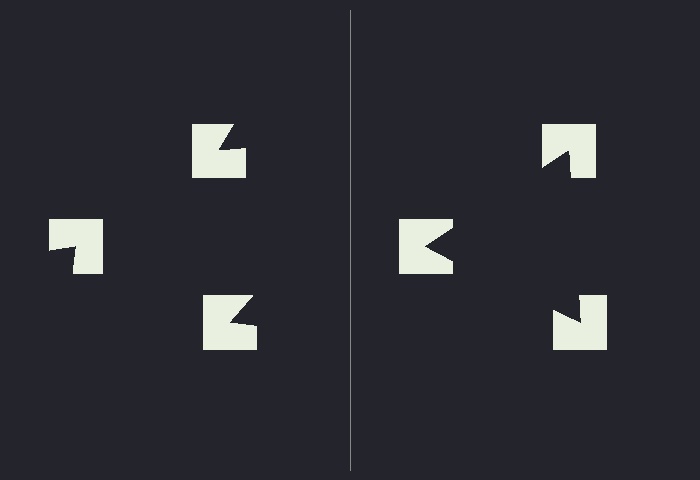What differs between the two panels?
The notched squares are positioned identically on both sides; only the wedge orientations differ. On the right they align to a triangle; on the left they are misaligned.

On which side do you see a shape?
An illusory triangle appears on the right side. On the left side the wedge cuts are rotated, so no coherent shape forms.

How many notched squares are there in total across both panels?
6 — 3 on each side.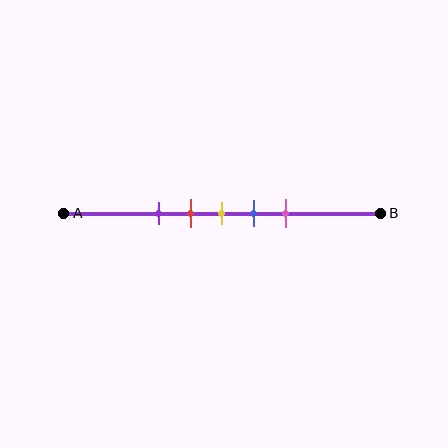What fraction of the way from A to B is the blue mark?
The blue mark is approximately 60% (0.6) of the way from A to B.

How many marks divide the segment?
There are 5 marks dividing the segment.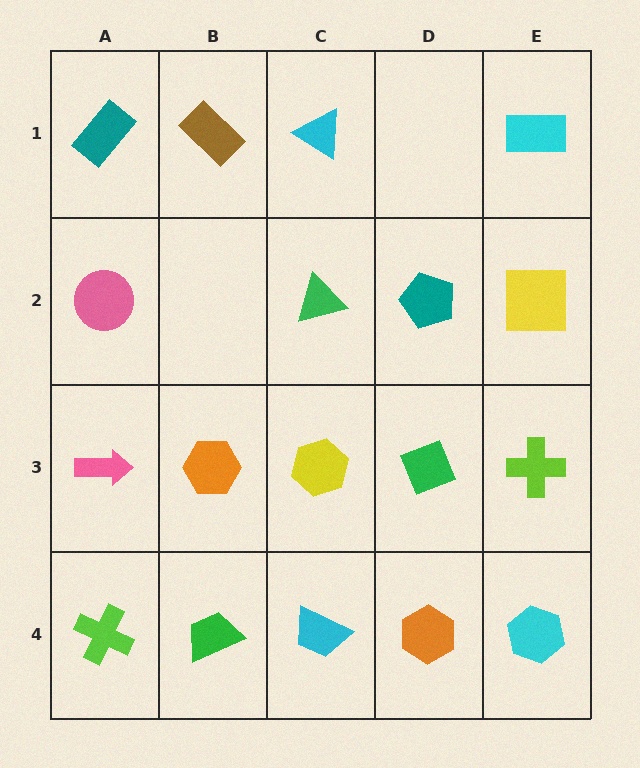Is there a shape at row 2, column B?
No, that cell is empty.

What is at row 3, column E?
A lime cross.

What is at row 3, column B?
An orange hexagon.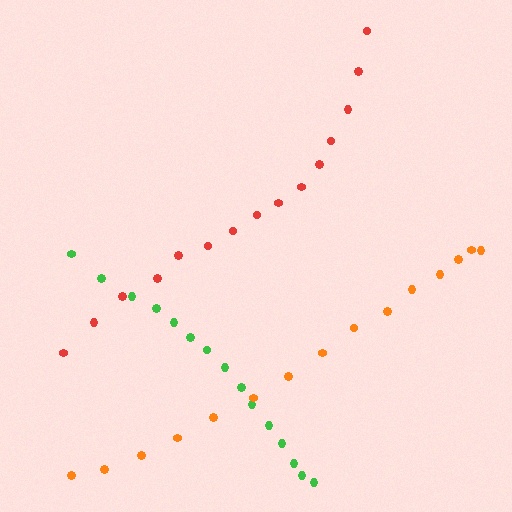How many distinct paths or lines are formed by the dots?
There are 3 distinct paths.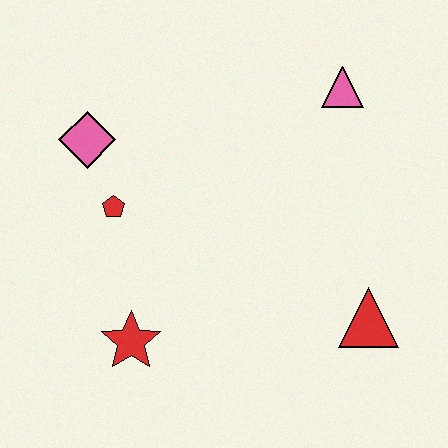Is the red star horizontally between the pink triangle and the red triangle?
No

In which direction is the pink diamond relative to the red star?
The pink diamond is above the red star.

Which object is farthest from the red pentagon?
The red triangle is farthest from the red pentagon.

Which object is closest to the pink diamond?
The red pentagon is closest to the pink diamond.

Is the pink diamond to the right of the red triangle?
No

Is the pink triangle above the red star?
Yes